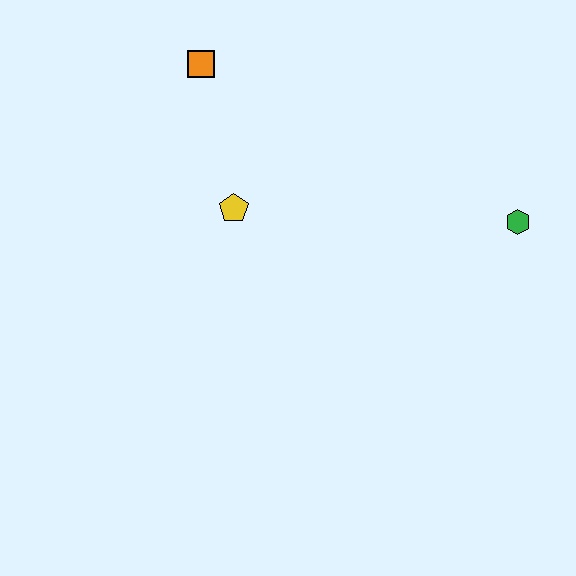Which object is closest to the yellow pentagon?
The orange square is closest to the yellow pentagon.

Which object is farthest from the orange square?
The green hexagon is farthest from the orange square.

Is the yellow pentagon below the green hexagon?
No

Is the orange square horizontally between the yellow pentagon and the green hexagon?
No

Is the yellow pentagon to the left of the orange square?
No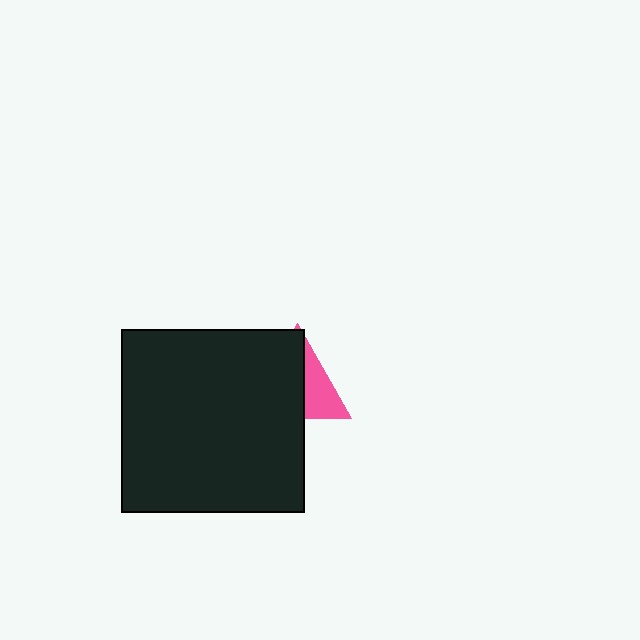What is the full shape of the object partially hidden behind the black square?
The partially hidden object is a pink triangle.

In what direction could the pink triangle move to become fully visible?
The pink triangle could move right. That would shift it out from behind the black square entirely.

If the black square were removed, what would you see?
You would see the complete pink triangle.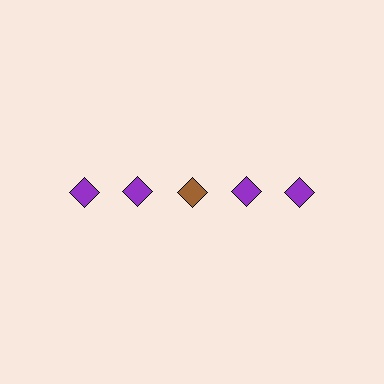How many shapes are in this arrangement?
There are 5 shapes arranged in a grid pattern.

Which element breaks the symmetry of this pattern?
The brown diamond in the top row, center column breaks the symmetry. All other shapes are purple diamonds.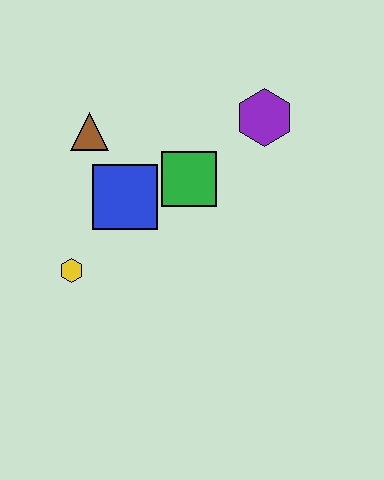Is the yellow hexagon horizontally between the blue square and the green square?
No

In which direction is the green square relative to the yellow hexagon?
The green square is to the right of the yellow hexagon.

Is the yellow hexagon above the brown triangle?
No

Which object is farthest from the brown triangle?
The purple hexagon is farthest from the brown triangle.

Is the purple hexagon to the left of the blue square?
No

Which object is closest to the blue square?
The green square is closest to the blue square.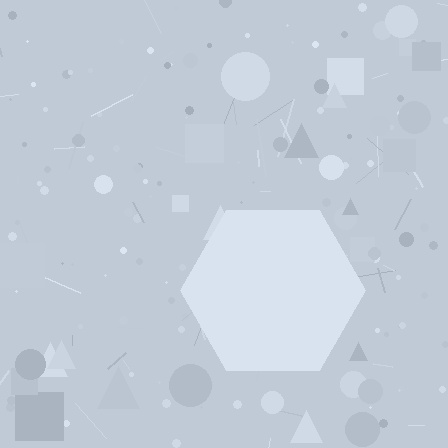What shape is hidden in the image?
A hexagon is hidden in the image.